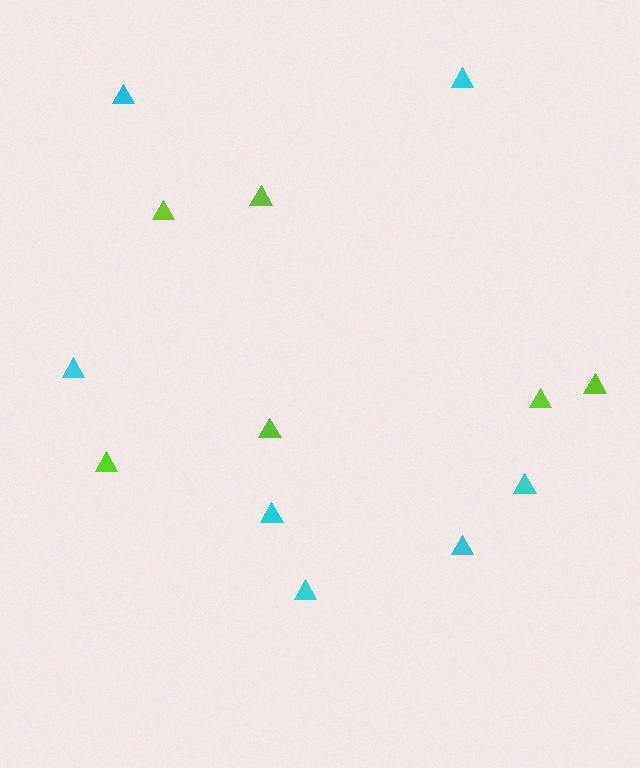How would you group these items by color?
There are 2 groups: one group of lime triangles (6) and one group of cyan triangles (7).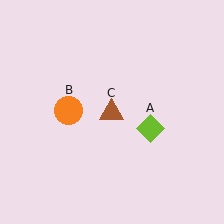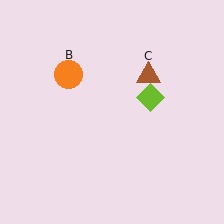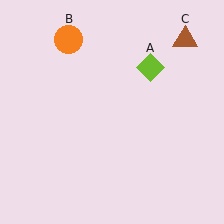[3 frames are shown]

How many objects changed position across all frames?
3 objects changed position: lime diamond (object A), orange circle (object B), brown triangle (object C).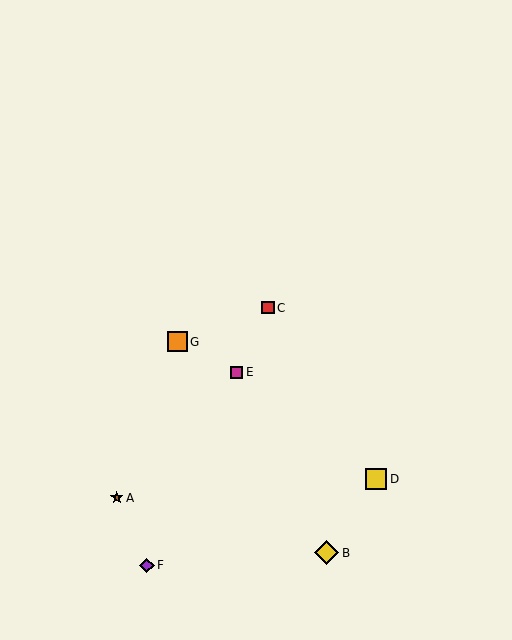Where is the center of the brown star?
The center of the brown star is at (117, 498).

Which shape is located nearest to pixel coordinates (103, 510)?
The brown star (labeled A) at (117, 498) is nearest to that location.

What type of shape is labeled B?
Shape B is a yellow diamond.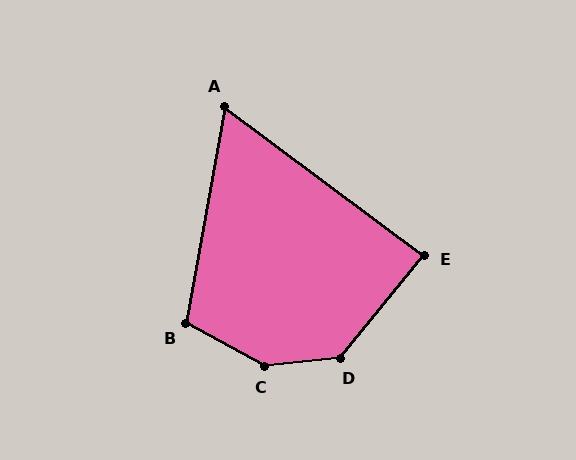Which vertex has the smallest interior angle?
A, at approximately 63 degrees.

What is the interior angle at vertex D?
Approximately 135 degrees (obtuse).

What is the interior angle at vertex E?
Approximately 87 degrees (approximately right).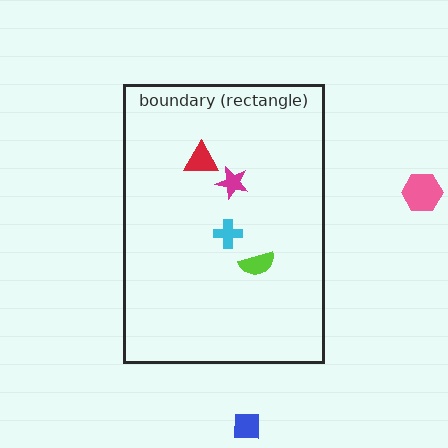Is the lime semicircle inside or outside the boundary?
Inside.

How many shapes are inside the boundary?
4 inside, 2 outside.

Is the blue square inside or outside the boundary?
Outside.